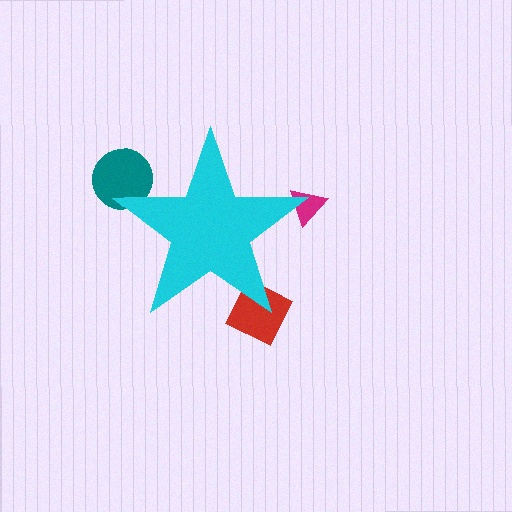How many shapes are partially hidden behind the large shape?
3 shapes are partially hidden.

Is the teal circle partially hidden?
Yes, the teal circle is partially hidden behind the cyan star.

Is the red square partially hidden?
Yes, the red square is partially hidden behind the cyan star.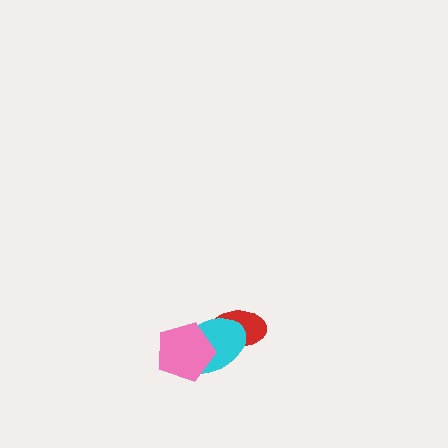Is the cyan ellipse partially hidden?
Yes, it is partially covered by another shape.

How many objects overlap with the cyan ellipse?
2 objects overlap with the cyan ellipse.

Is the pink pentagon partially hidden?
No, no other shape covers it.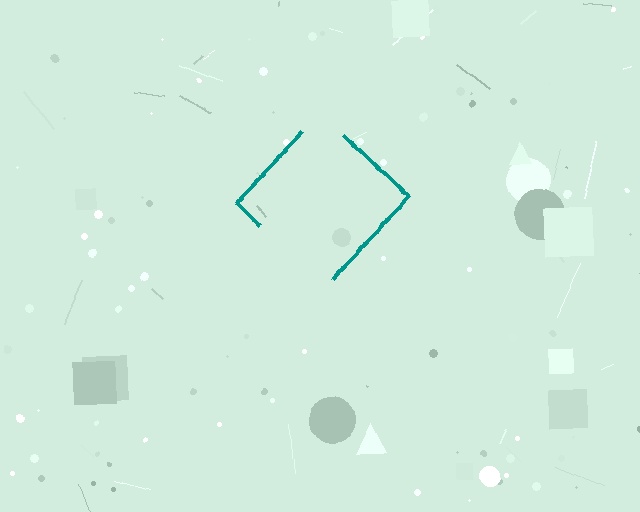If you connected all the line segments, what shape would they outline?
They would outline a diamond.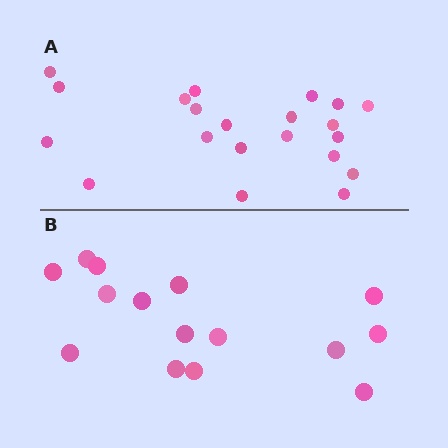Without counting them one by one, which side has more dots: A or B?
Region A (the top region) has more dots.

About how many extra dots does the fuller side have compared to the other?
Region A has about 6 more dots than region B.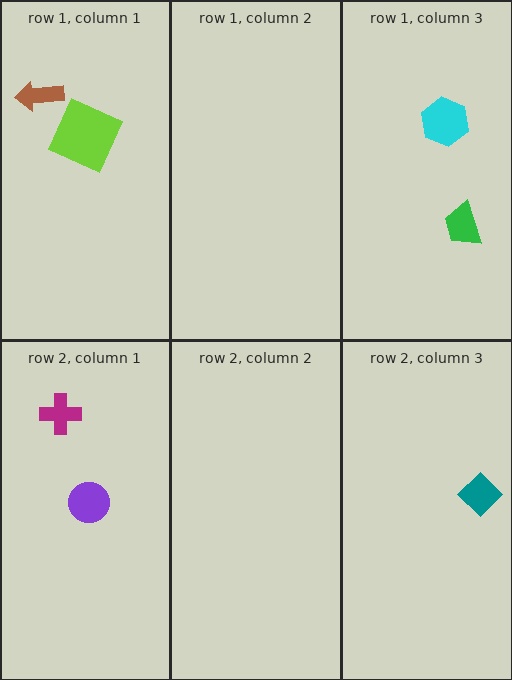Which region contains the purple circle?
The row 2, column 1 region.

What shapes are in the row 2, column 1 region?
The magenta cross, the purple circle.